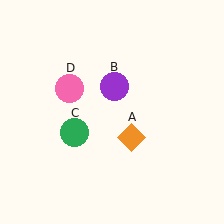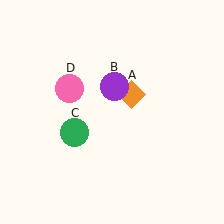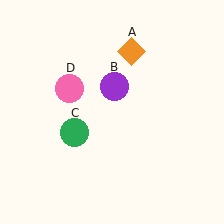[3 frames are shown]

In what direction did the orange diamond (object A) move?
The orange diamond (object A) moved up.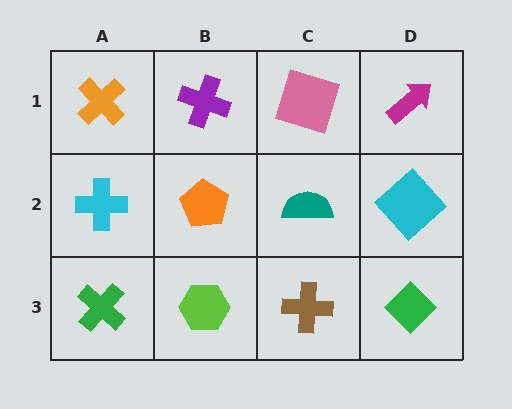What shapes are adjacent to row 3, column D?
A cyan diamond (row 2, column D), a brown cross (row 3, column C).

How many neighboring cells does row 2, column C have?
4.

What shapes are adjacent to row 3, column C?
A teal semicircle (row 2, column C), a lime hexagon (row 3, column B), a green diamond (row 3, column D).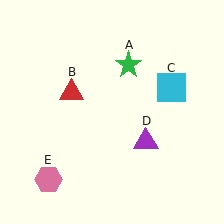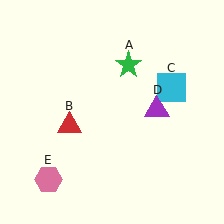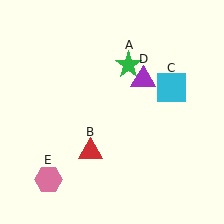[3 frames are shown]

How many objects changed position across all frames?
2 objects changed position: red triangle (object B), purple triangle (object D).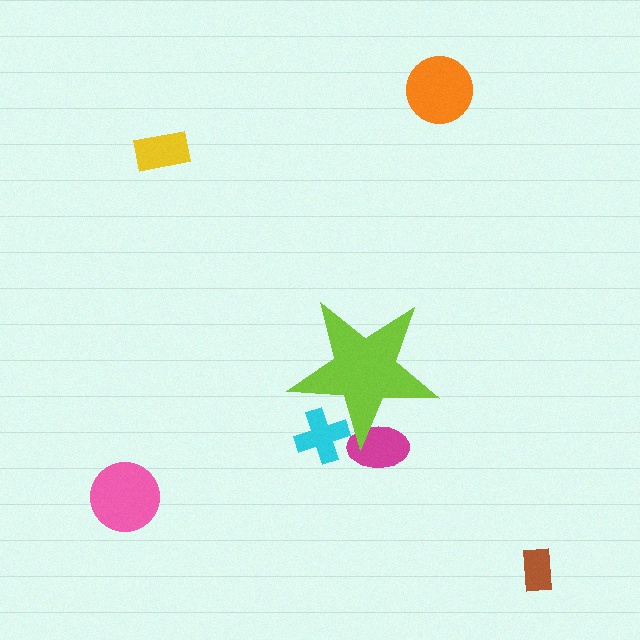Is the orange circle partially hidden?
No, the orange circle is fully visible.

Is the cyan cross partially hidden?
Yes, the cyan cross is partially hidden behind the lime star.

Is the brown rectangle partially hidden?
No, the brown rectangle is fully visible.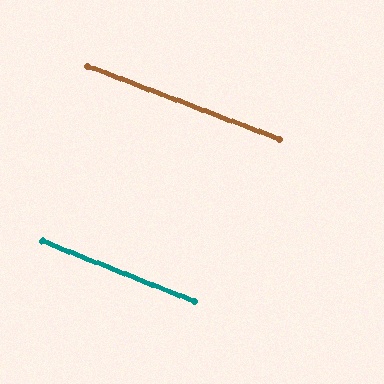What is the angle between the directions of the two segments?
Approximately 1 degree.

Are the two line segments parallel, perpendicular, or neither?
Parallel — their directions differ by only 0.6°.